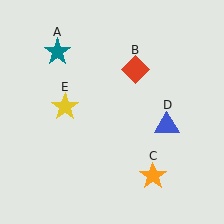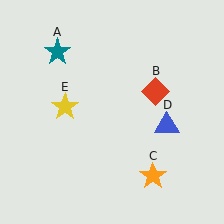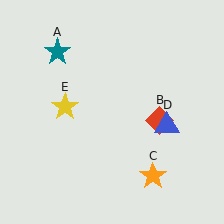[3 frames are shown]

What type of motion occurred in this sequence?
The red diamond (object B) rotated clockwise around the center of the scene.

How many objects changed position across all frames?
1 object changed position: red diamond (object B).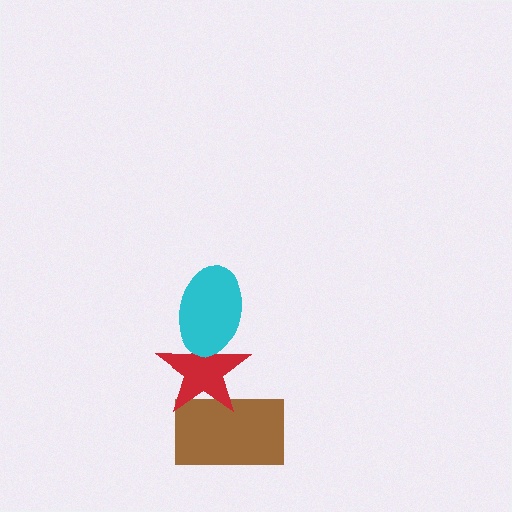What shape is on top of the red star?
The cyan ellipse is on top of the red star.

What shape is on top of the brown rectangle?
The red star is on top of the brown rectangle.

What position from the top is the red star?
The red star is 2nd from the top.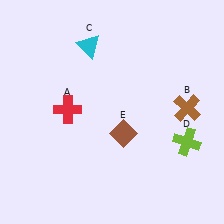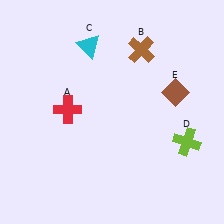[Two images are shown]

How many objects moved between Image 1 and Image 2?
2 objects moved between the two images.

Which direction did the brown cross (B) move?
The brown cross (B) moved up.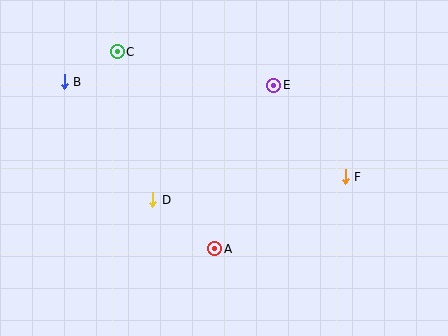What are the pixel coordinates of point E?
Point E is at (274, 85).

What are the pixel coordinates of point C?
Point C is at (117, 52).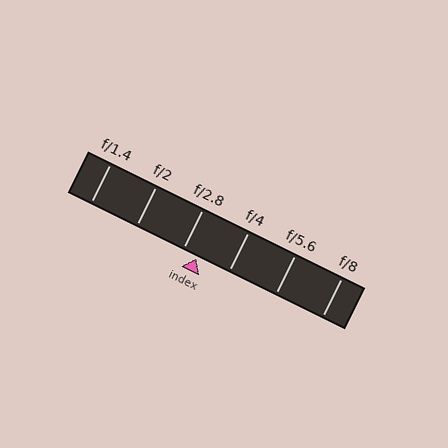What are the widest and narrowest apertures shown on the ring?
The widest aperture shown is f/1.4 and the narrowest is f/8.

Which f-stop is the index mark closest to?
The index mark is closest to f/2.8.